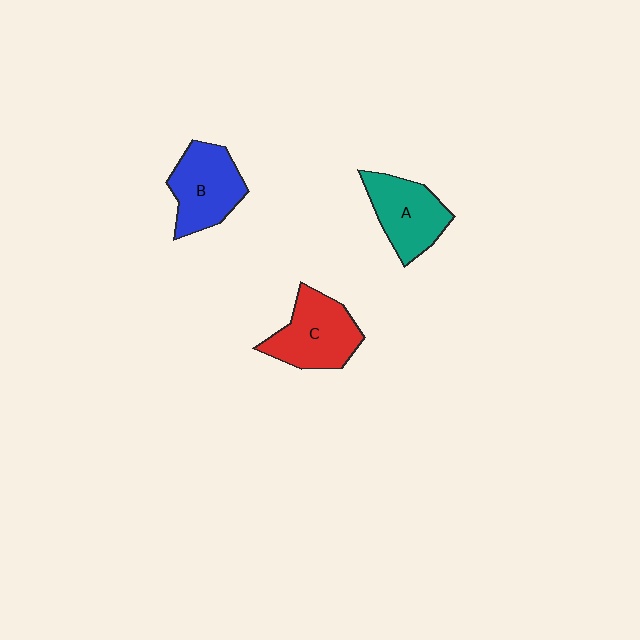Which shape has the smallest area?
Shape A (teal).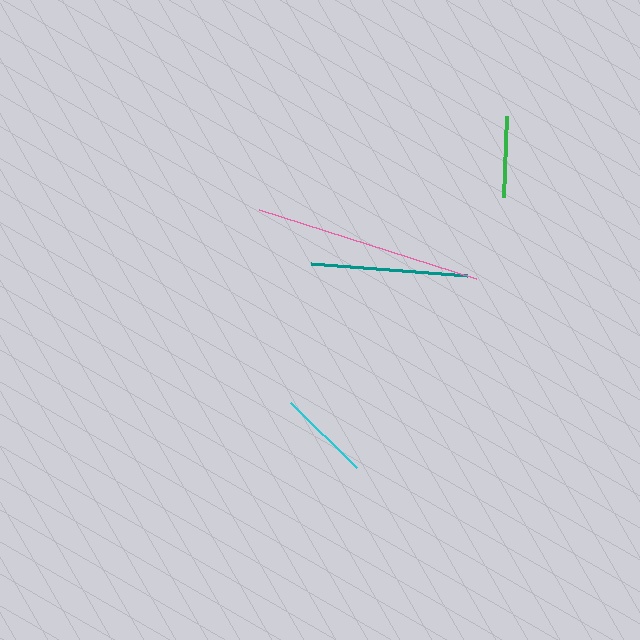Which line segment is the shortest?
The green line is the shortest at approximately 82 pixels.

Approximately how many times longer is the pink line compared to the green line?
The pink line is approximately 2.8 times the length of the green line.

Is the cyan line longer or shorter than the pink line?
The pink line is longer than the cyan line.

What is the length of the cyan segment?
The cyan segment is approximately 93 pixels long.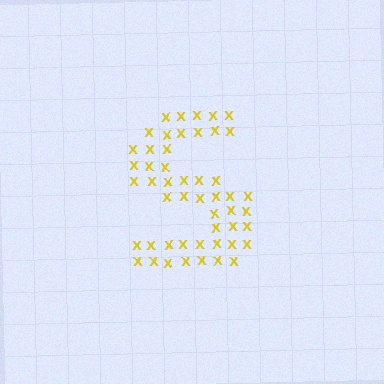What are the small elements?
The small elements are letter X's.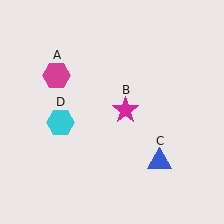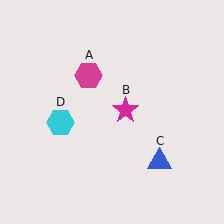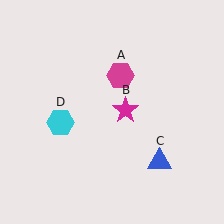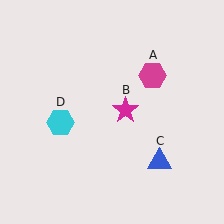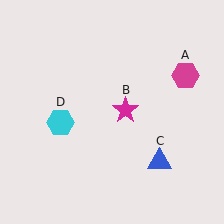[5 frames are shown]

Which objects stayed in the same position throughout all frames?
Magenta star (object B) and blue triangle (object C) and cyan hexagon (object D) remained stationary.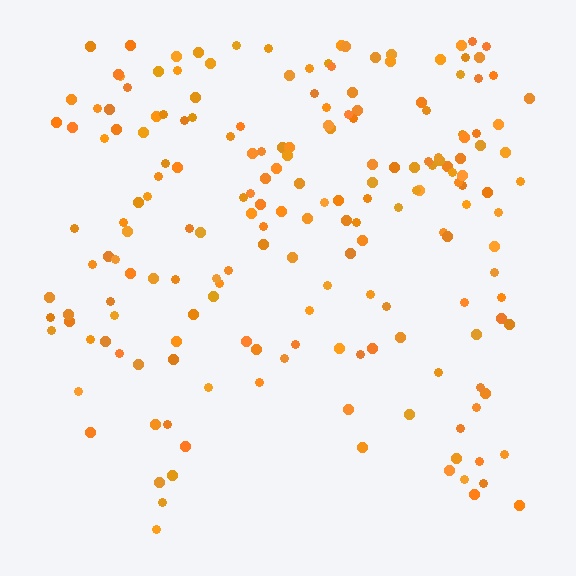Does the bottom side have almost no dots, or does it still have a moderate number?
Still a moderate number, just noticeably fewer than the top.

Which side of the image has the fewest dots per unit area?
The bottom.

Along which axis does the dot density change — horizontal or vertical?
Vertical.